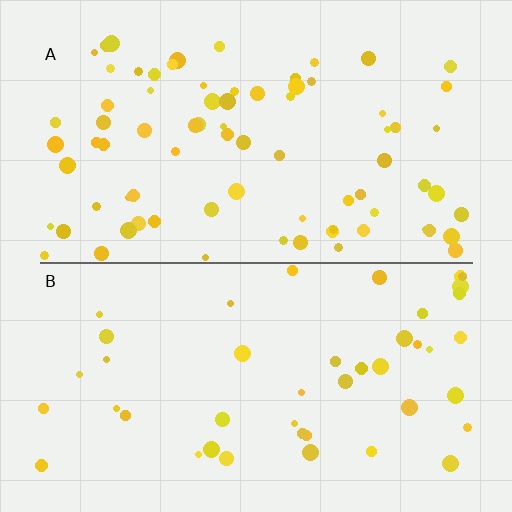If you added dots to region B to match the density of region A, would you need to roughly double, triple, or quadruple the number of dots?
Approximately double.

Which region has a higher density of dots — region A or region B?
A (the top).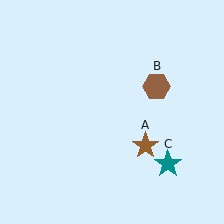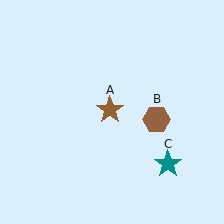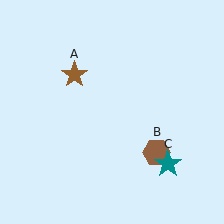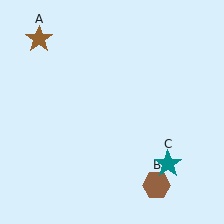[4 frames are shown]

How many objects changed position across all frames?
2 objects changed position: brown star (object A), brown hexagon (object B).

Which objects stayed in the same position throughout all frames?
Teal star (object C) remained stationary.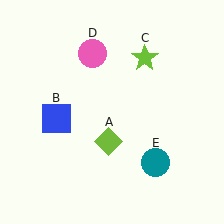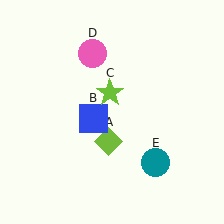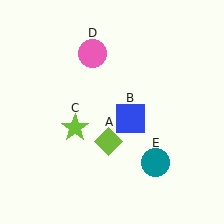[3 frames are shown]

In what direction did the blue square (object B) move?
The blue square (object B) moved right.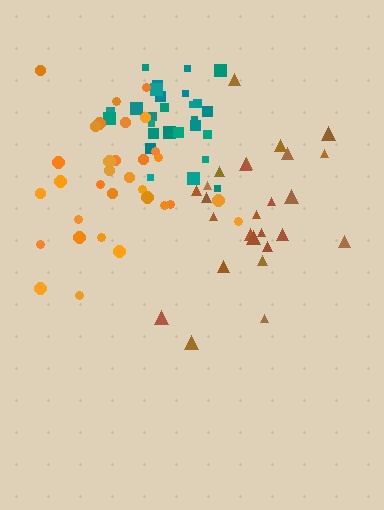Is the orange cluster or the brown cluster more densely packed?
Orange.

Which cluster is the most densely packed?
Teal.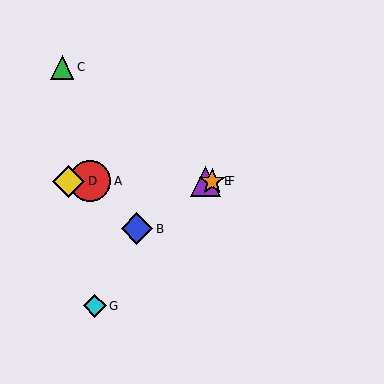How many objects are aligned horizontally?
4 objects (A, D, E, F) are aligned horizontally.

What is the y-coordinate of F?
Object F is at y≈181.